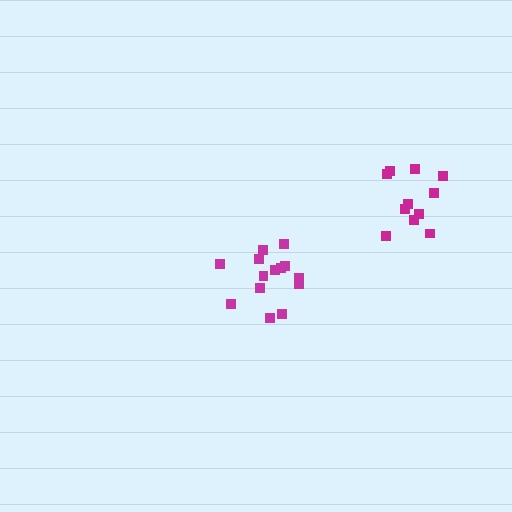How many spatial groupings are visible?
There are 2 spatial groupings.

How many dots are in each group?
Group 1: 11 dots, Group 2: 14 dots (25 total).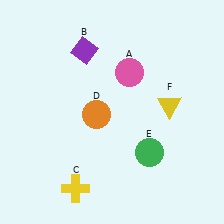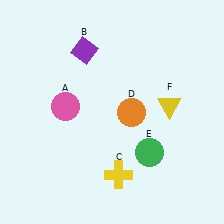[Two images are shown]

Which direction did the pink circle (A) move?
The pink circle (A) moved left.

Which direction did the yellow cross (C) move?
The yellow cross (C) moved right.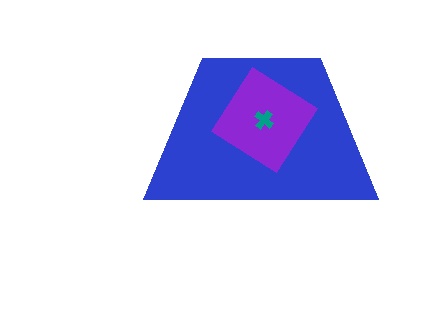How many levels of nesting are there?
3.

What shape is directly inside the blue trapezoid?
The purple diamond.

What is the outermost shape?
The blue trapezoid.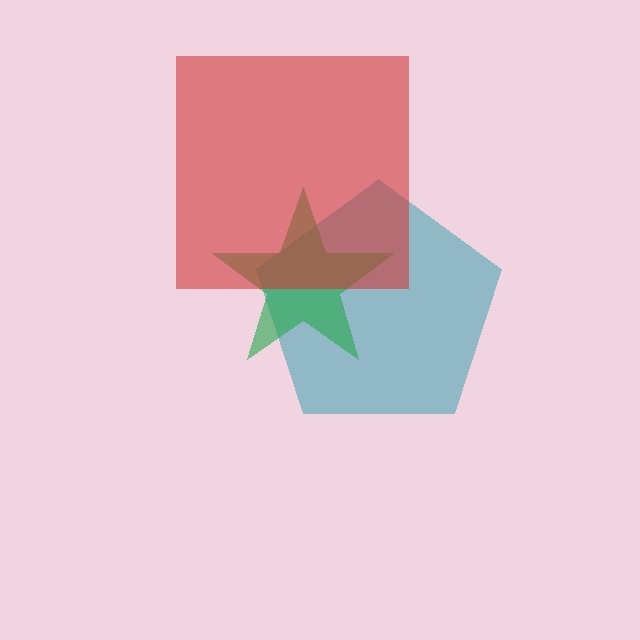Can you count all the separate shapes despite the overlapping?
Yes, there are 3 separate shapes.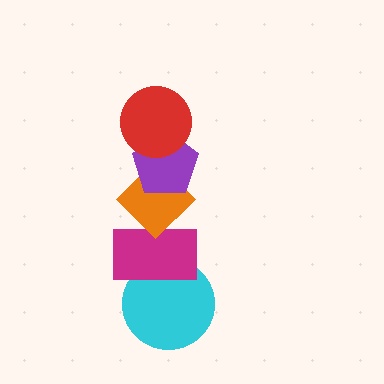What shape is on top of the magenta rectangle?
The orange diamond is on top of the magenta rectangle.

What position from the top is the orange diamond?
The orange diamond is 3rd from the top.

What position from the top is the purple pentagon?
The purple pentagon is 2nd from the top.